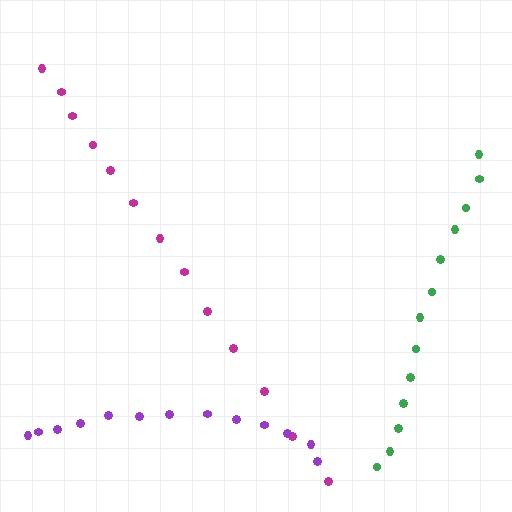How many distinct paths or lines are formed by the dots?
There are 3 distinct paths.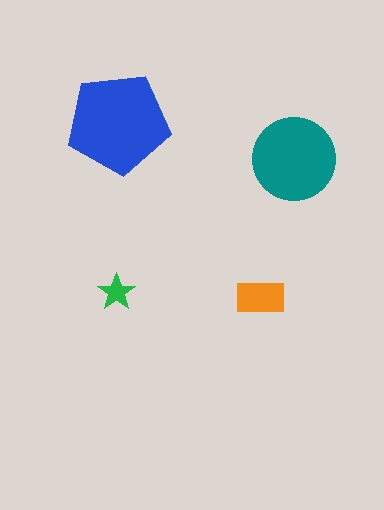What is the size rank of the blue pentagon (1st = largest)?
1st.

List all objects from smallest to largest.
The green star, the orange rectangle, the teal circle, the blue pentagon.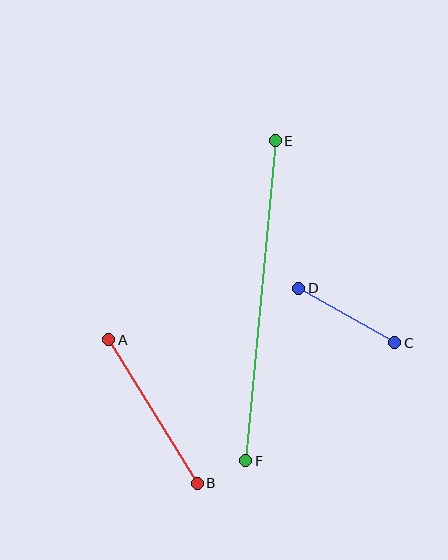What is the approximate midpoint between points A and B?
The midpoint is at approximately (153, 412) pixels.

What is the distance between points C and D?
The distance is approximately 111 pixels.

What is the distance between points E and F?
The distance is approximately 321 pixels.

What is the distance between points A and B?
The distance is approximately 169 pixels.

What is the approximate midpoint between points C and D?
The midpoint is at approximately (347, 315) pixels.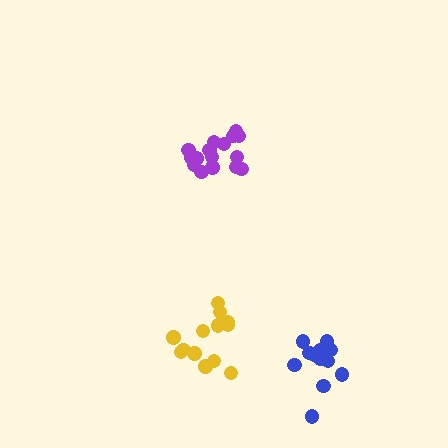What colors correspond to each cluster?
The clusters are colored: purple, yellow, blue.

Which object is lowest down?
The blue cluster is bottommost.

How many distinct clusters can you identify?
There are 3 distinct clusters.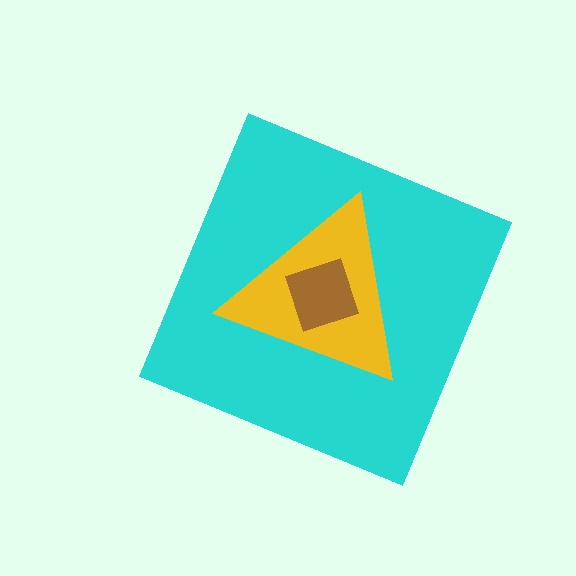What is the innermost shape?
The brown square.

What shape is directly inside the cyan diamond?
The yellow triangle.